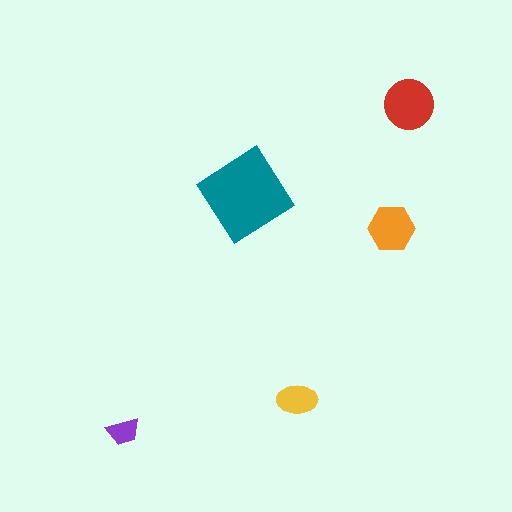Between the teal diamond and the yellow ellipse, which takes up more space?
The teal diamond.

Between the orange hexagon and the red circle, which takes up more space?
The red circle.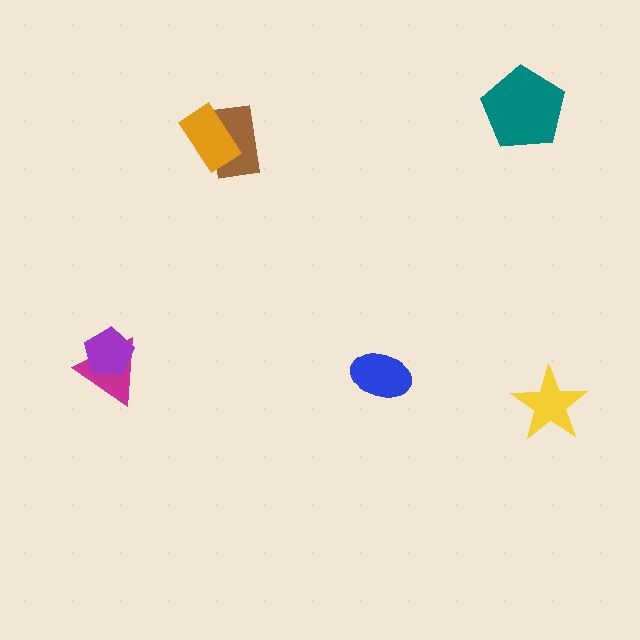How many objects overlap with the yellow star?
0 objects overlap with the yellow star.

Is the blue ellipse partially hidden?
No, no other shape covers it.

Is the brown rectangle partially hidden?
Yes, it is partially covered by another shape.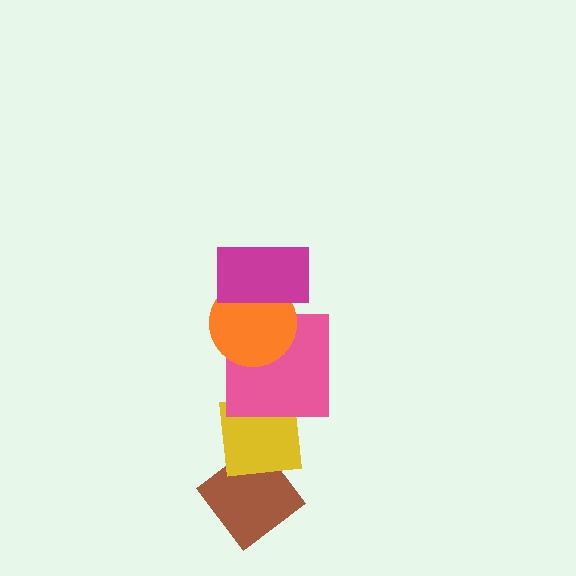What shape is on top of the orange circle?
The magenta rectangle is on top of the orange circle.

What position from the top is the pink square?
The pink square is 3rd from the top.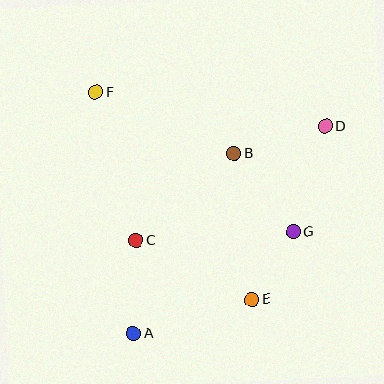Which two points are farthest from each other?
Points A and D are farthest from each other.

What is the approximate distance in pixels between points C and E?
The distance between C and E is approximately 130 pixels.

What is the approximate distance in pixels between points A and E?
The distance between A and E is approximately 123 pixels.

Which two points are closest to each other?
Points E and G are closest to each other.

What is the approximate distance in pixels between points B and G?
The distance between B and G is approximately 98 pixels.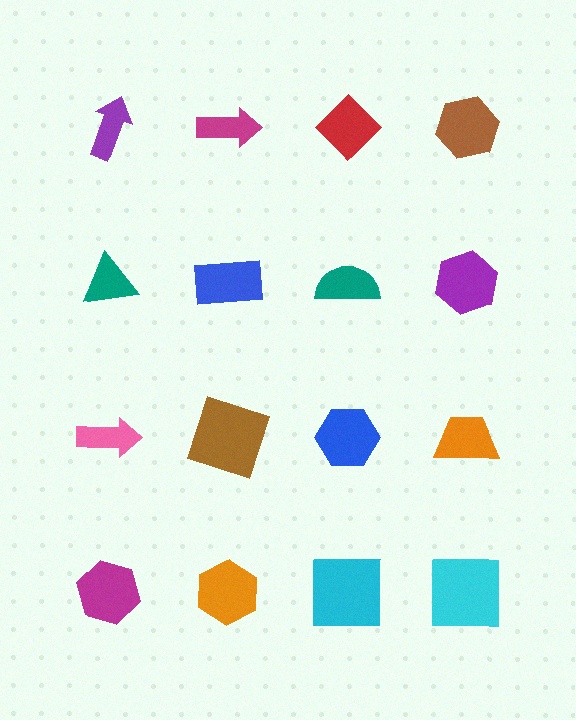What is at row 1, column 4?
A brown hexagon.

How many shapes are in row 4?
4 shapes.